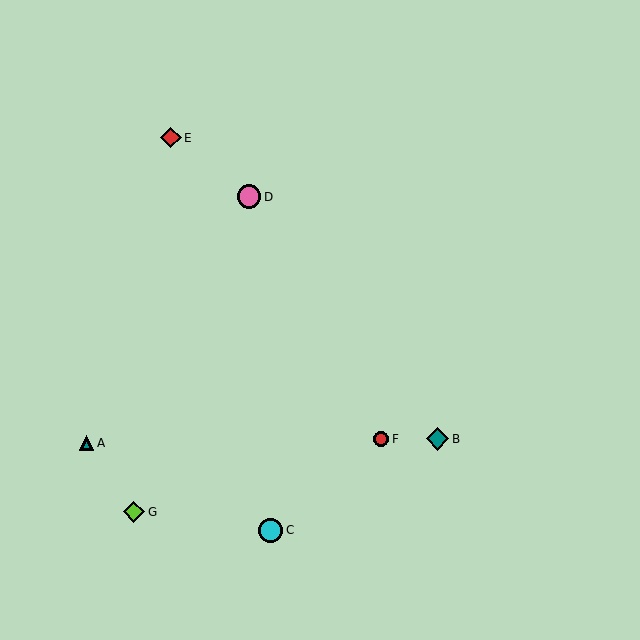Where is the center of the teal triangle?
The center of the teal triangle is at (86, 443).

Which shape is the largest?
The cyan circle (labeled C) is the largest.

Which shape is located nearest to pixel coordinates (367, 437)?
The red circle (labeled F) at (381, 439) is nearest to that location.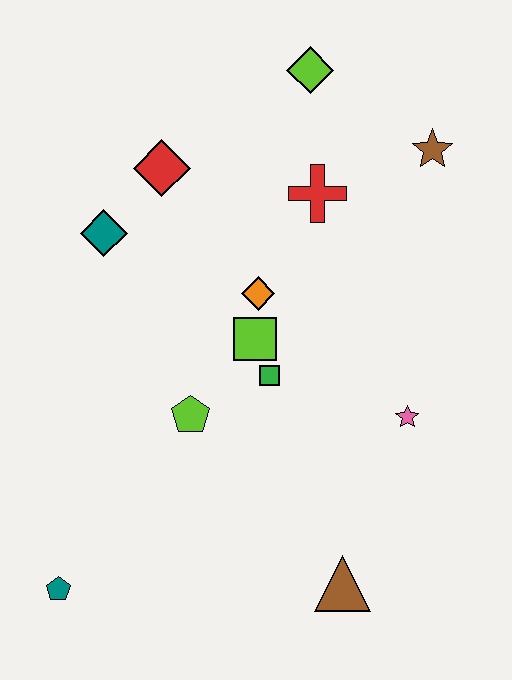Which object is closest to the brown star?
The red cross is closest to the brown star.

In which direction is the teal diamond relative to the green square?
The teal diamond is to the left of the green square.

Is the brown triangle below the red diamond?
Yes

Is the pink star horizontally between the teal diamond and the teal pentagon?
No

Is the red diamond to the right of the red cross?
No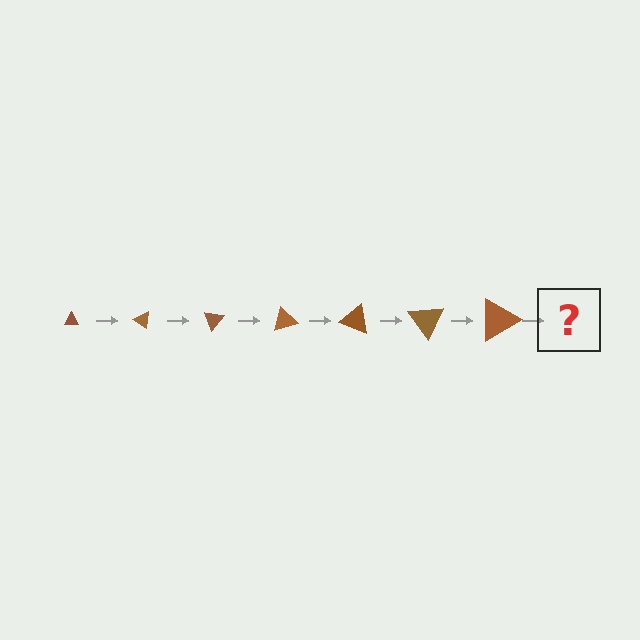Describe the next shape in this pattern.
It should be a triangle, larger than the previous one and rotated 245 degrees from the start.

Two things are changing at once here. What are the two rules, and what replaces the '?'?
The two rules are that the triangle grows larger each step and it rotates 35 degrees each step. The '?' should be a triangle, larger than the previous one and rotated 245 degrees from the start.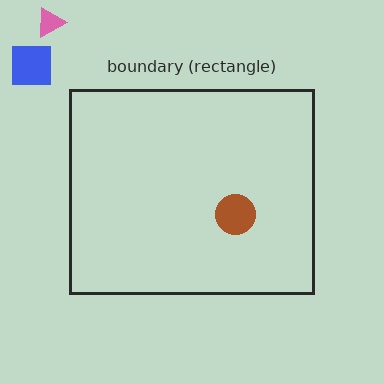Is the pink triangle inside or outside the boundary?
Outside.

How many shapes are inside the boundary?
1 inside, 2 outside.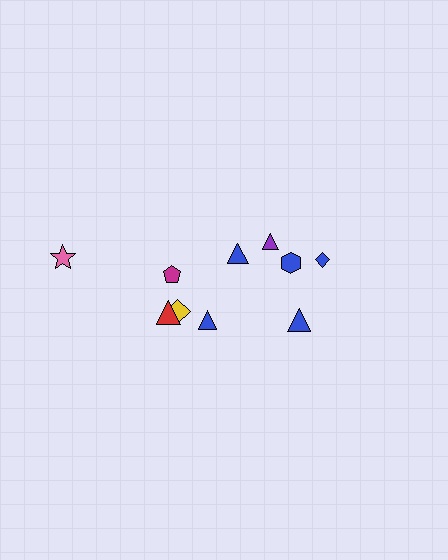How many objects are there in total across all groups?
There are 10 objects.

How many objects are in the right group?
There are 6 objects.